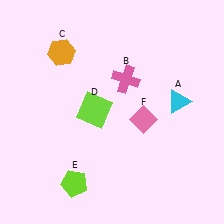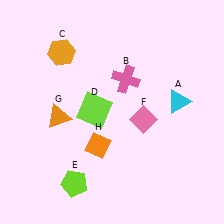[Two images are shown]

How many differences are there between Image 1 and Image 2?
There are 2 differences between the two images.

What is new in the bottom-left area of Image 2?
An orange diamond (H) was added in the bottom-left area of Image 2.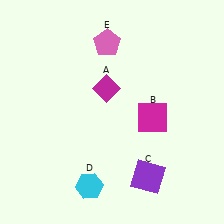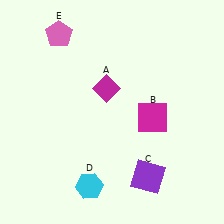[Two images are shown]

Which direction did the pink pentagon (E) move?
The pink pentagon (E) moved left.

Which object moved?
The pink pentagon (E) moved left.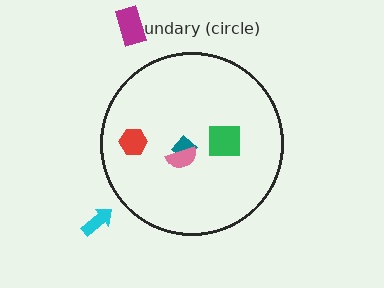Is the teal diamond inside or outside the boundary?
Inside.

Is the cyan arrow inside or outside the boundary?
Outside.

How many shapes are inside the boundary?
4 inside, 2 outside.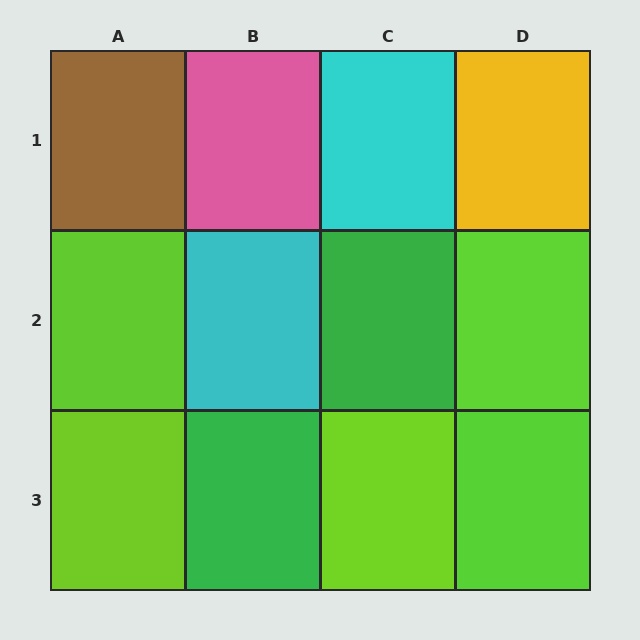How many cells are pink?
1 cell is pink.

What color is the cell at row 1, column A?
Brown.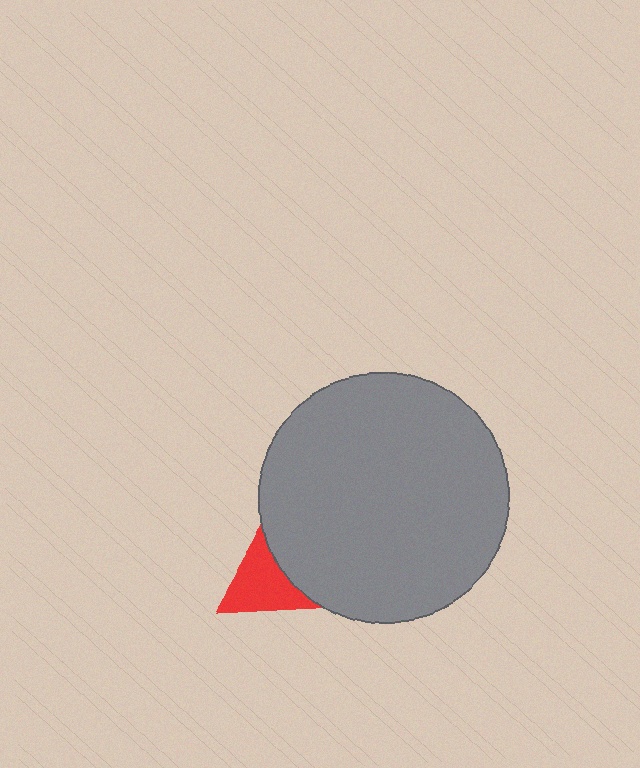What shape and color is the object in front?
The object in front is a gray circle.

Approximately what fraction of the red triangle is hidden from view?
Roughly 51% of the red triangle is hidden behind the gray circle.